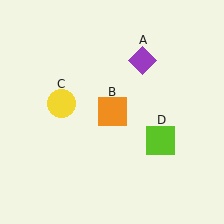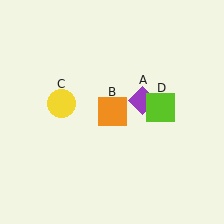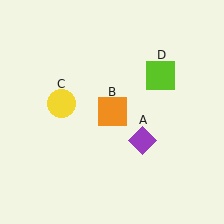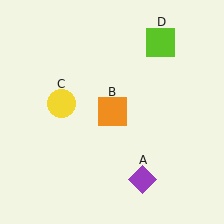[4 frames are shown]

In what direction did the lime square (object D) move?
The lime square (object D) moved up.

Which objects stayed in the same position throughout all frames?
Orange square (object B) and yellow circle (object C) remained stationary.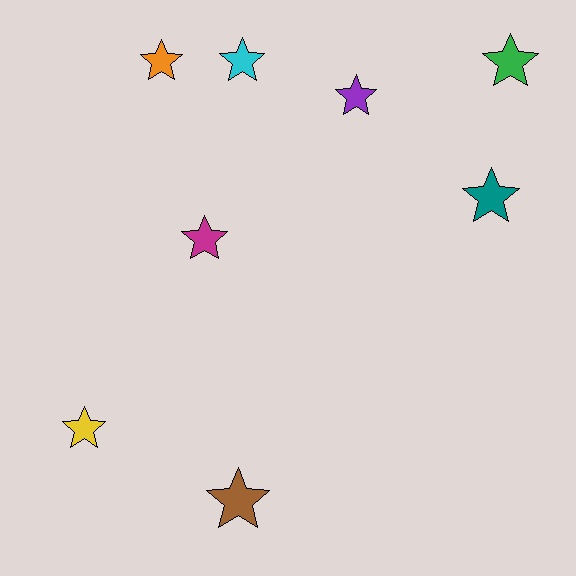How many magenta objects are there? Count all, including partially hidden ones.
There is 1 magenta object.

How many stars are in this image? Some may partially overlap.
There are 8 stars.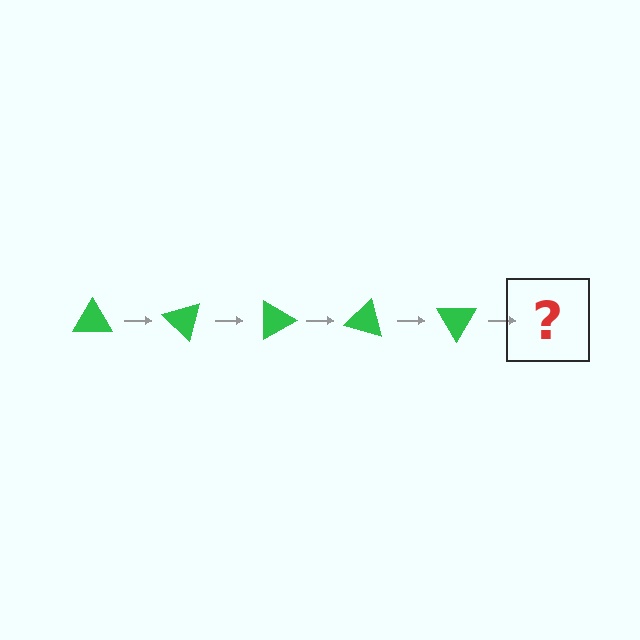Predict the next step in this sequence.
The next step is a green triangle rotated 225 degrees.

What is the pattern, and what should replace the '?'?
The pattern is that the triangle rotates 45 degrees each step. The '?' should be a green triangle rotated 225 degrees.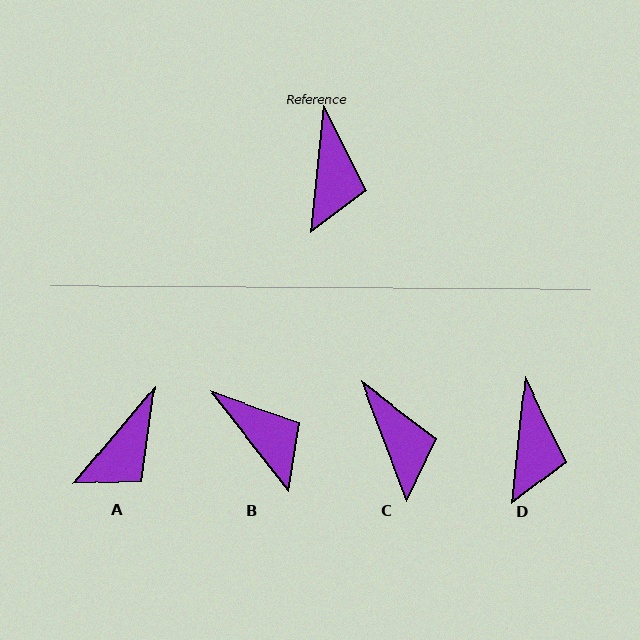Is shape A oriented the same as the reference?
No, it is off by about 34 degrees.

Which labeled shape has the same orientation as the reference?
D.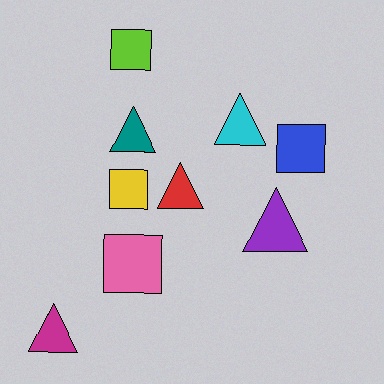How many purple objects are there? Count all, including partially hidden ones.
There is 1 purple object.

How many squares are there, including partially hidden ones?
There are 4 squares.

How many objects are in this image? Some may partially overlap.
There are 9 objects.